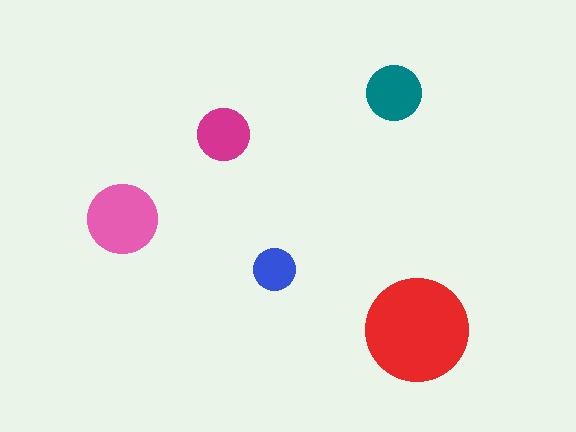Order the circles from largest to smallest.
the red one, the pink one, the teal one, the magenta one, the blue one.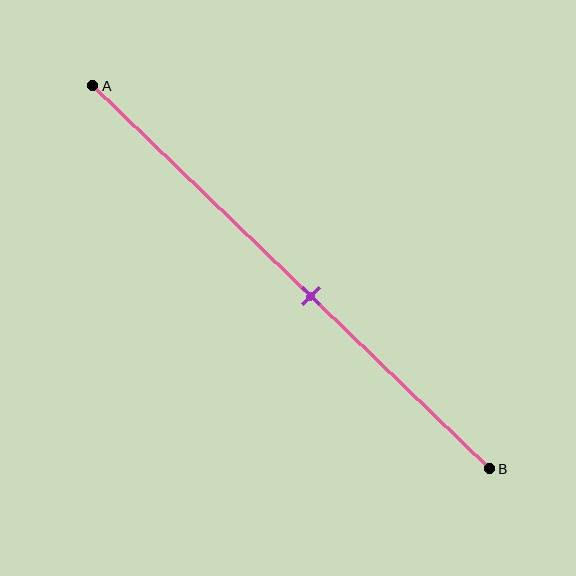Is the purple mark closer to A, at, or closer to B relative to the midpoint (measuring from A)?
The purple mark is closer to point B than the midpoint of segment AB.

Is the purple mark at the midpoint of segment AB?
No, the mark is at about 55% from A, not at the 50% midpoint.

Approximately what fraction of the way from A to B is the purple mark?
The purple mark is approximately 55% of the way from A to B.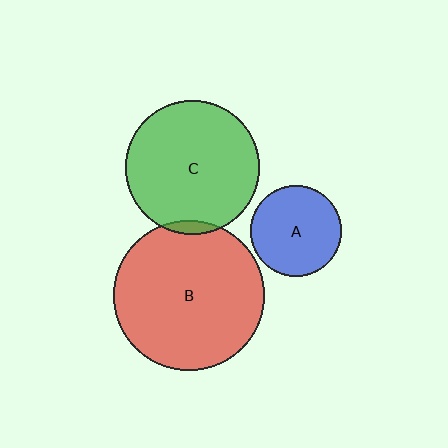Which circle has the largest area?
Circle B (red).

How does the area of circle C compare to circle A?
Approximately 2.2 times.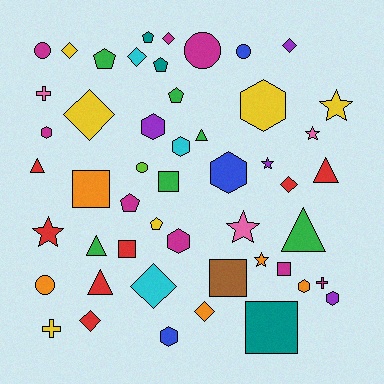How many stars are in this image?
There are 6 stars.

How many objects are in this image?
There are 50 objects.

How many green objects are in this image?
There are 6 green objects.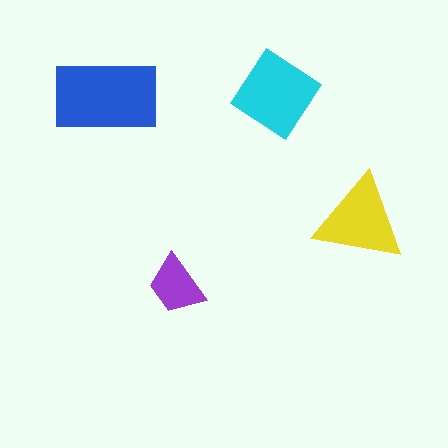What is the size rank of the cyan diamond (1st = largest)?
2nd.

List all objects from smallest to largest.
The purple trapezoid, the yellow triangle, the cyan diamond, the blue rectangle.